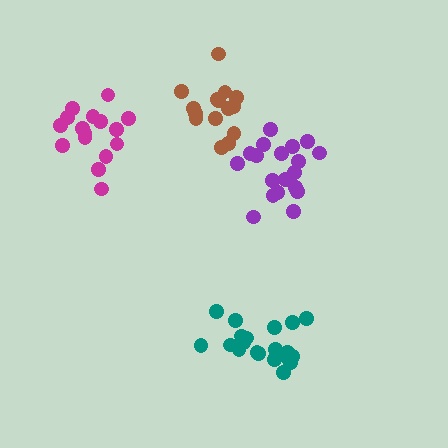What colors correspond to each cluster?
The clusters are colored: teal, purple, brown, magenta.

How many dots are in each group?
Group 1: 20 dots, Group 2: 19 dots, Group 3: 15 dots, Group 4: 16 dots (70 total).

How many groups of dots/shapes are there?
There are 4 groups.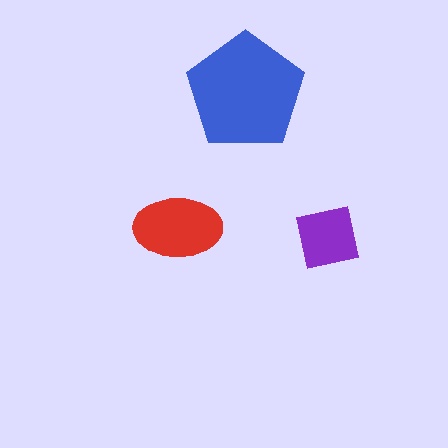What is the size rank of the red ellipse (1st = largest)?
2nd.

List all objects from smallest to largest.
The purple square, the red ellipse, the blue pentagon.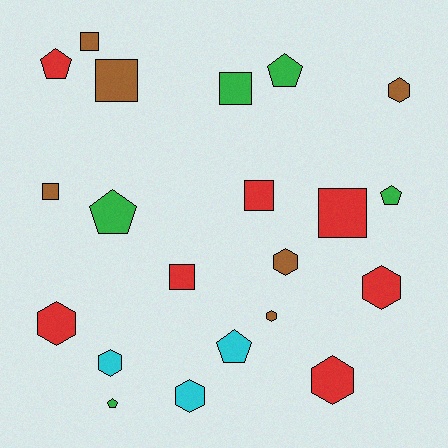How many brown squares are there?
There are 3 brown squares.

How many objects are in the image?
There are 21 objects.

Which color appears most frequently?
Red, with 7 objects.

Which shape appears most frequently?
Hexagon, with 8 objects.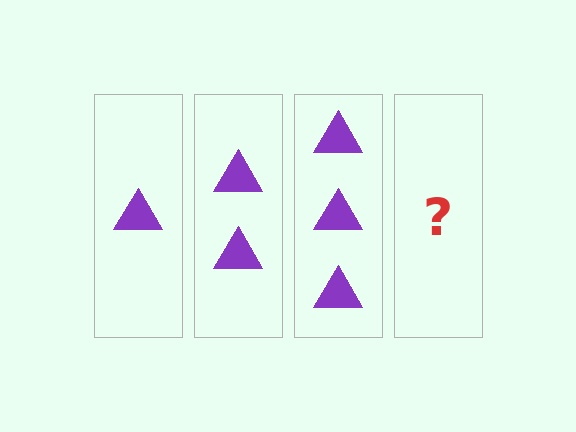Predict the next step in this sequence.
The next step is 4 triangles.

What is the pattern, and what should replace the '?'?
The pattern is that each step adds one more triangle. The '?' should be 4 triangles.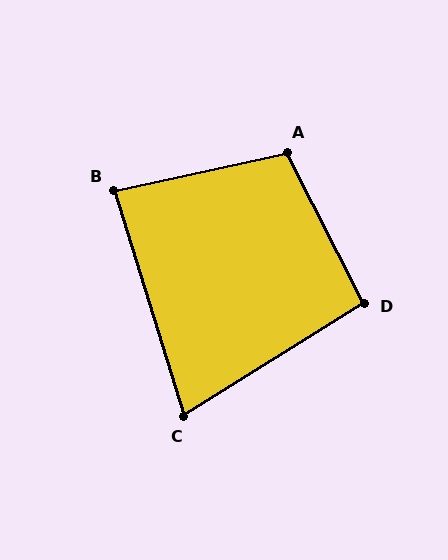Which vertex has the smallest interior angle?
C, at approximately 75 degrees.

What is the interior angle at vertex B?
Approximately 85 degrees (acute).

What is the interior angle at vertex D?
Approximately 95 degrees (obtuse).